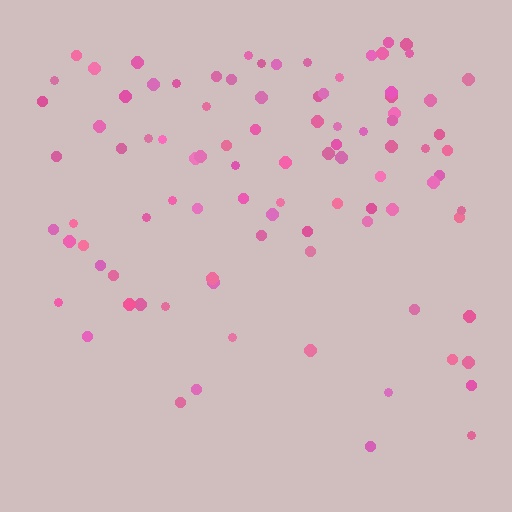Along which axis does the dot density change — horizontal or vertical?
Vertical.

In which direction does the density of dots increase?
From bottom to top, with the top side densest.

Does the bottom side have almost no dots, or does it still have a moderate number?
Still a moderate number, just noticeably fewer than the top.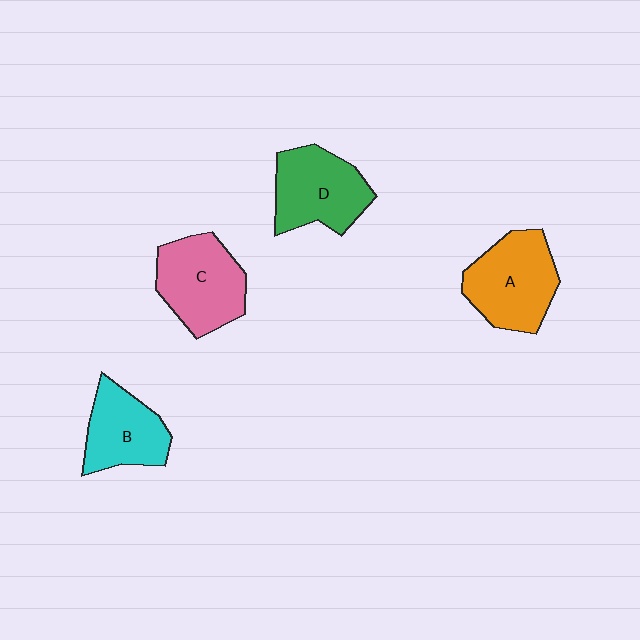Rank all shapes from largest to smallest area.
From largest to smallest: A (orange), C (pink), D (green), B (cyan).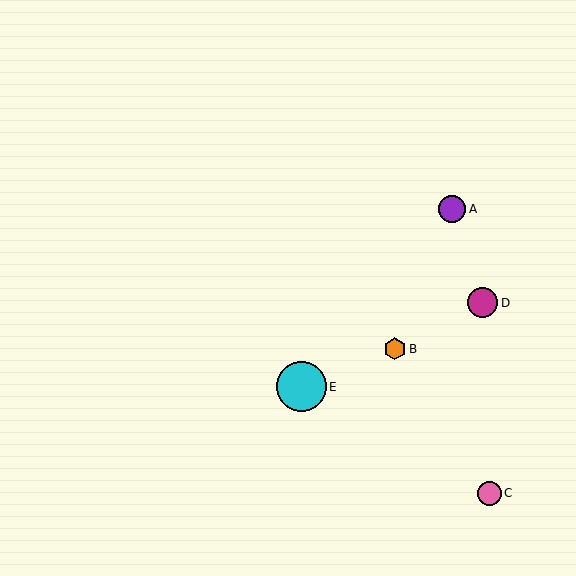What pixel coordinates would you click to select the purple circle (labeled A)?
Click at (452, 209) to select the purple circle A.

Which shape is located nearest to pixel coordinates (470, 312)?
The magenta circle (labeled D) at (483, 303) is nearest to that location.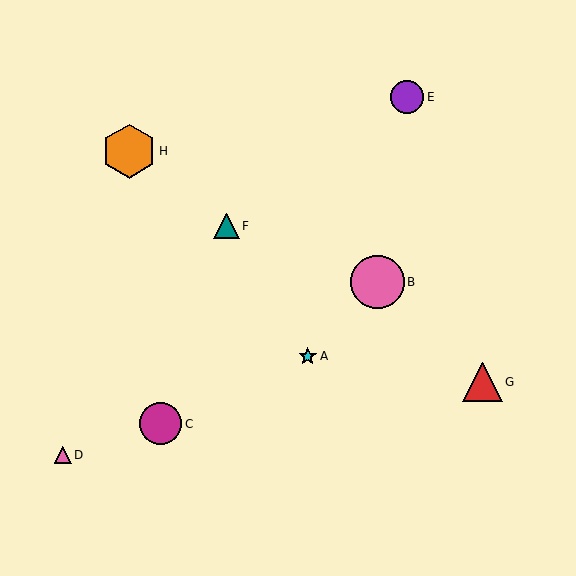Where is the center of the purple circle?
The center of the purple circle is at (407, 97).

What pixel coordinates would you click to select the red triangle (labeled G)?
Click at (482, 382) to select the red triangle G.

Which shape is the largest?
The orange hexagon (labeled H) is the largest.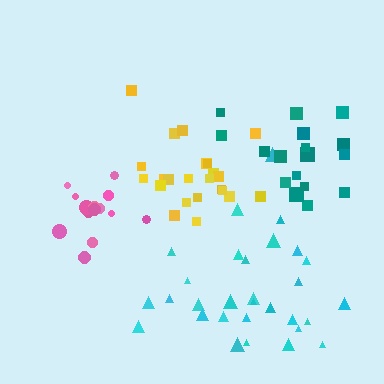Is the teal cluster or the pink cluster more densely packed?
Pink.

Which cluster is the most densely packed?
Yellow.